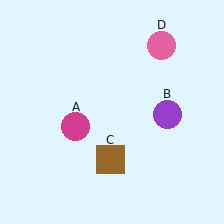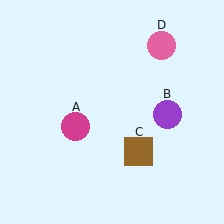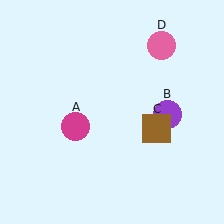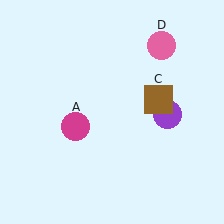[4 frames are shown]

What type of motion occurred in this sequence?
The brown square (object C) rotated counterclockwise around the center of the scene.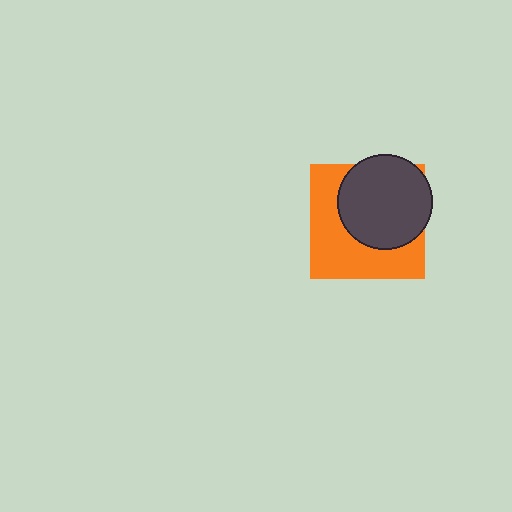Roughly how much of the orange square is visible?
About half of it is visible (roughly 51%).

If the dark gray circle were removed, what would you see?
You would see the complete orange square.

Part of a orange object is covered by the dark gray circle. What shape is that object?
It is a square.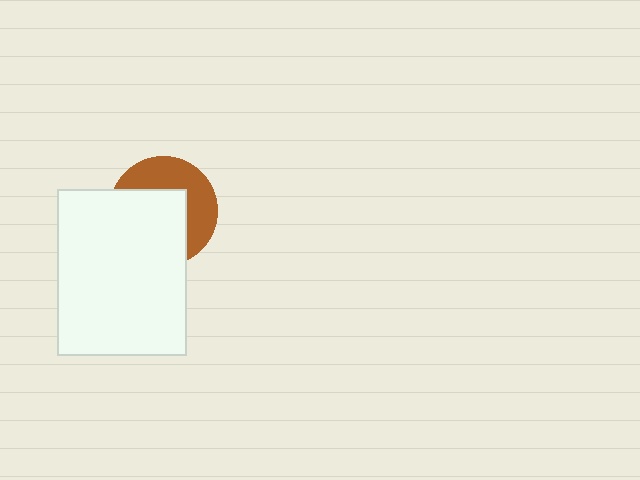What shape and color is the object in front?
The object in front is a white rectangle.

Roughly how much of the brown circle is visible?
A small part of it is visible (roughly 44%).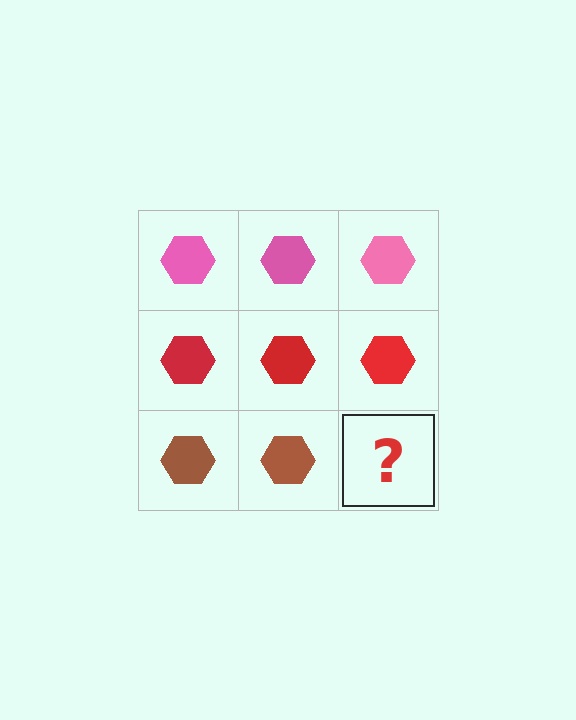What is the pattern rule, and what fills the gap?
The rule is that each row has a consistent color. The gap should be filled with a brown hexagon.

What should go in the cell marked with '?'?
The missing cell should contain a brown hexagon.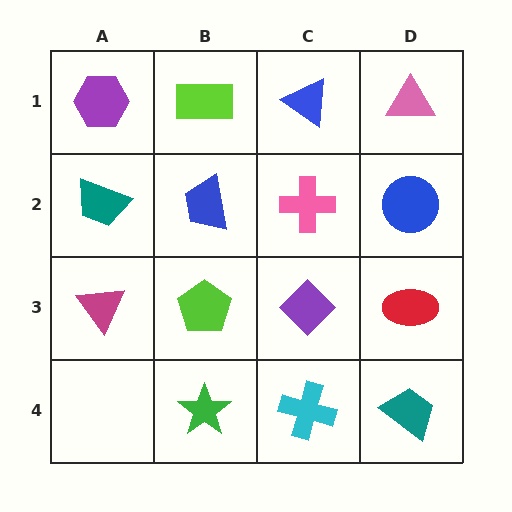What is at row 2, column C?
A pink cross.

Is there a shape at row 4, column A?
No, that cell is empty.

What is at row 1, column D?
A pink triangle.